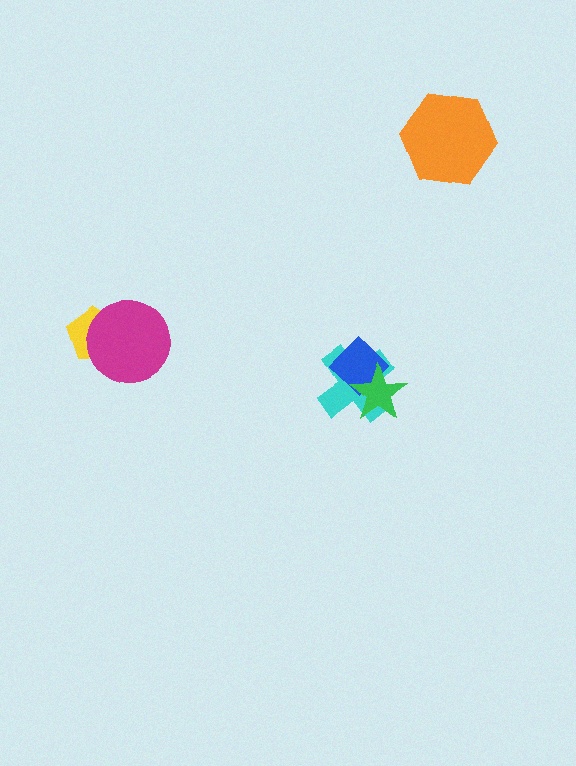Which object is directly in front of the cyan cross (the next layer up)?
The blue diamond is directly in front of the cyan cross.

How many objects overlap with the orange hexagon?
0 objects overlap with the orange hexagon.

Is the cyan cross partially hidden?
Yes, it is partially covered by another shape.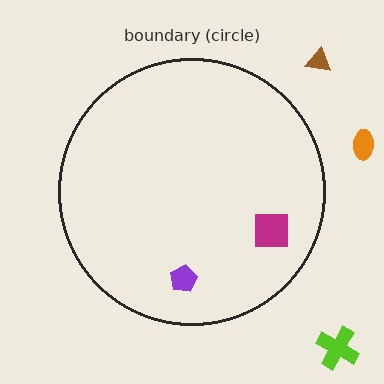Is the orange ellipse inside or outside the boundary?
Outside.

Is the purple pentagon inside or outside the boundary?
Inside.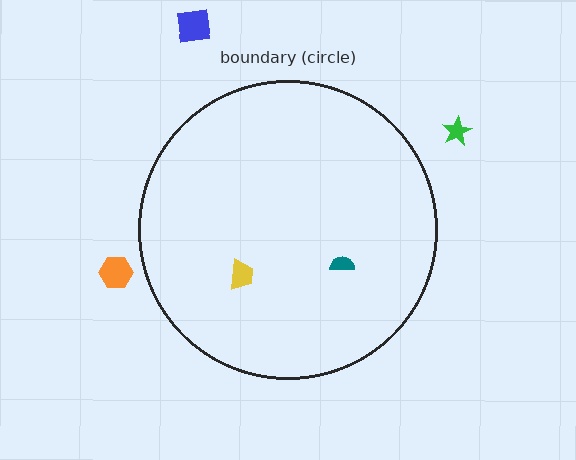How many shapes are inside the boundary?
2 inside, 3 outside.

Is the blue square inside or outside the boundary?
Outside.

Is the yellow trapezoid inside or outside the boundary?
Inside.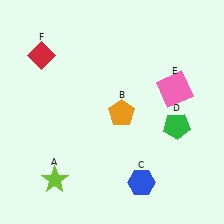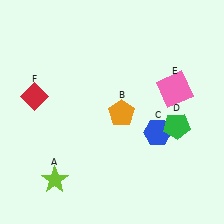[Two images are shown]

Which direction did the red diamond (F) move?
The red diamond (F) moved down.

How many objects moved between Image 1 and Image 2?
2 objects moved between the two images.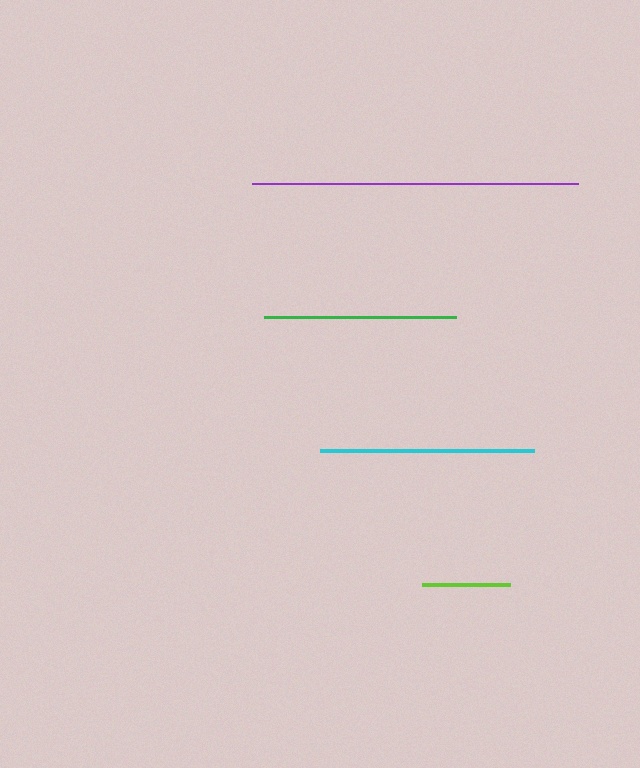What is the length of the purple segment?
The purple segment is approximately 326 pixels long.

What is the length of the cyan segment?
The cyan segment is approximately 215 pixels long.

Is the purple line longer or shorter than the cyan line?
The purple line is longer than the cyan line.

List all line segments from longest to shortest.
From longest to shortest: purple, cyan, green, lime.